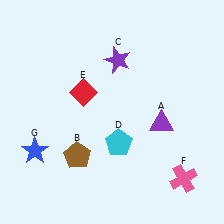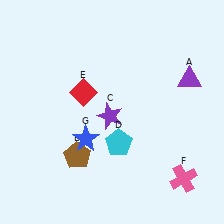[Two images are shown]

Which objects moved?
The objects that moved are: the purple triangle (A), the purple star (C), the blue star (G).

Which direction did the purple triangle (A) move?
The purple triangle (A) moved up.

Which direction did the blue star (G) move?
The blue star (G) moved right.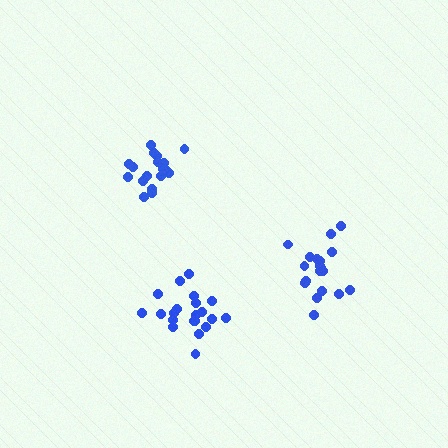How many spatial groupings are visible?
There are 3 spatial groupings.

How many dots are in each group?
Group 1: 18 dots, Group 2: 19 dots, Group 3: 21 dots (58 total).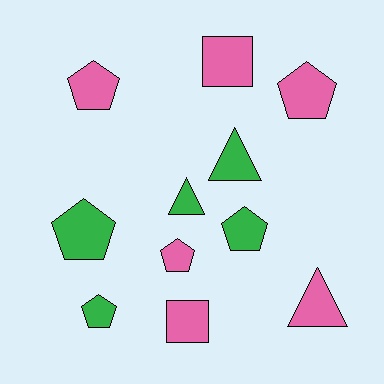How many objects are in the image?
There are 11 objects.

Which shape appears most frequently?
Pentagon, with 6 objects.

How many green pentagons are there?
There are 3 green pentagons.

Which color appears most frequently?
Pink, with 6 objects.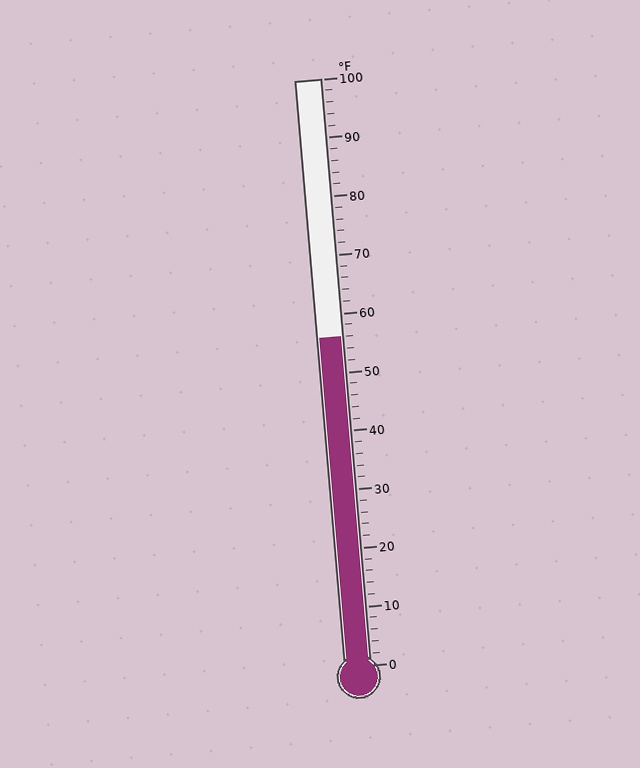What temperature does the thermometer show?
The thermometer shows approximately 56°F.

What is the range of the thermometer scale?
The thermometer scale ranges from 0°F to 100°F.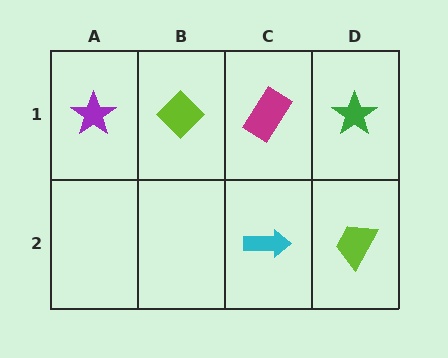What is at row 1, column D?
A green star.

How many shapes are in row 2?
2 shapes.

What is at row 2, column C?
A cyan arrow.